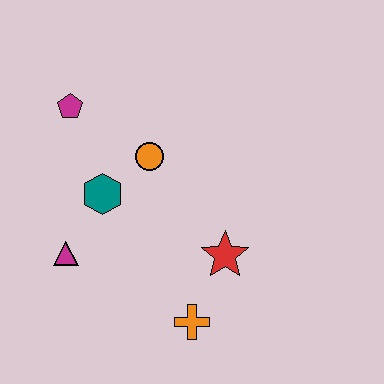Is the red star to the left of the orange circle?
No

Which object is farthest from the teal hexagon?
The orange cross is farthest from the teal hexagon.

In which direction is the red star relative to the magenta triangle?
The red star is to the right of the magenta triangle.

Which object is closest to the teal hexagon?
The orange circle is closest to the teal hexagon.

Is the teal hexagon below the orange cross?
No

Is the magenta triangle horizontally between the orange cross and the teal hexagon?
No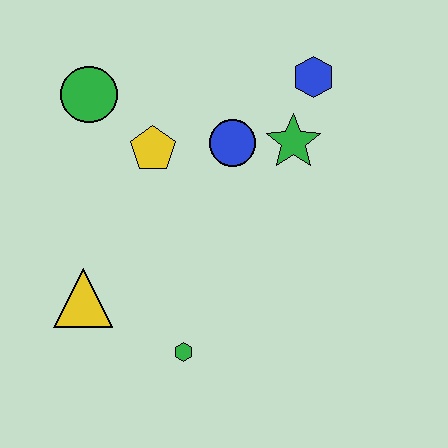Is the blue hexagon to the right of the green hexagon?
Yes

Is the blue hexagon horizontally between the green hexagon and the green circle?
No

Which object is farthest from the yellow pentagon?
The green hexagon is farthest from the yellow pentagon.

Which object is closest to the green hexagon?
The yellow triangle is closest to the green hexagon.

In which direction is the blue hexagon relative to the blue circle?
The blue hexagon is to the right of the blue circle.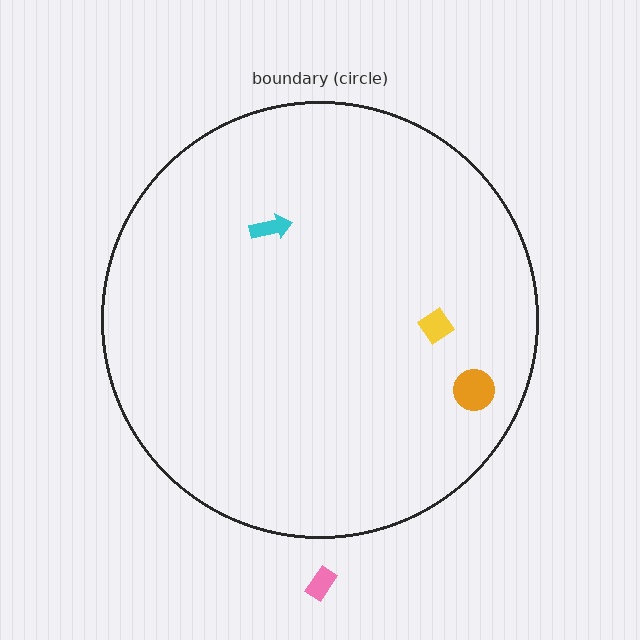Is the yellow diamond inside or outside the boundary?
Inside.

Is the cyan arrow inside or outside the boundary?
Inside.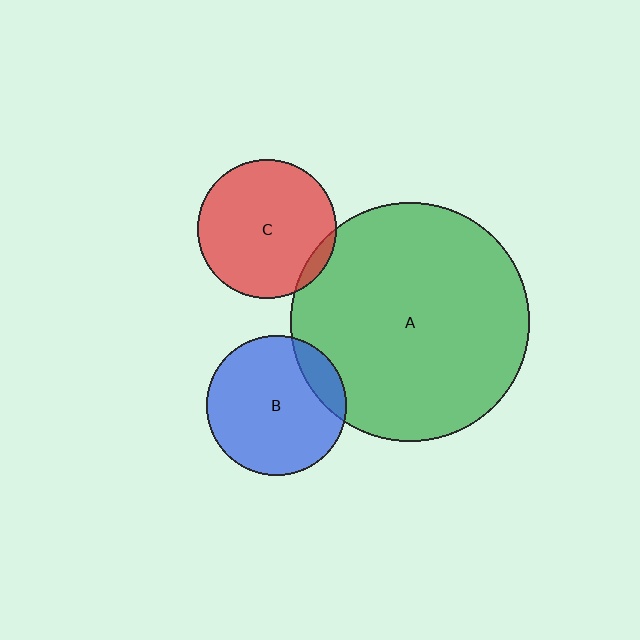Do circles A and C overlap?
Yes.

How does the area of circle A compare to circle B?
Approximately 2.9 times.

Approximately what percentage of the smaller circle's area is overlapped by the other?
Approximately 5%.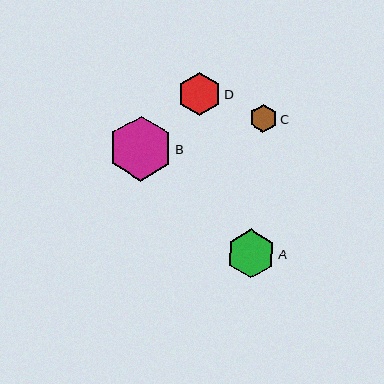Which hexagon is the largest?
Hexagon B is the largest with a size of approximately 65 pixels.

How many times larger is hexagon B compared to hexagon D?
Hexagon B is approximately 1.5 times the size of hexagon D.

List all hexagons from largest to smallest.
From largest to smallest: B, A, D, C.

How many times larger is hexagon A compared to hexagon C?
Hexagon A is approximately 1.8 times the size of hexagon C.